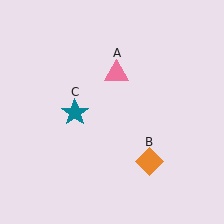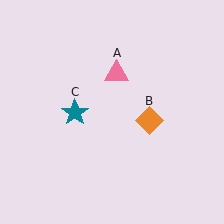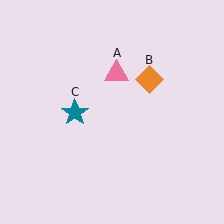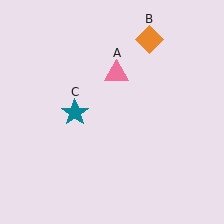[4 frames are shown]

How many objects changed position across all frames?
1 object changed position: orange diamond (object B).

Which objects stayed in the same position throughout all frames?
Pink triangle (object A) and teal star (object C) remained stationary.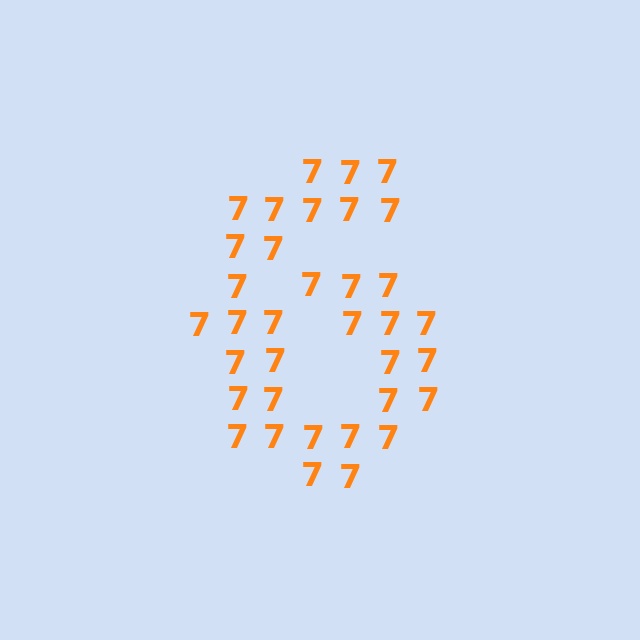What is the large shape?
The large shape is the digit 6.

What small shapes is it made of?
It is made of small digit 7's.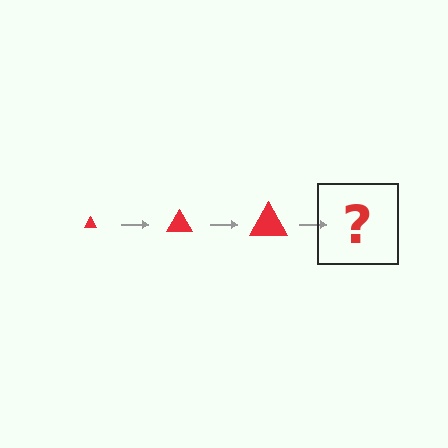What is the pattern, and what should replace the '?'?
The pattern is that the triangle gets progressively larger each step. The '?' should be a red triangle, larger than the previous one.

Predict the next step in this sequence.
The next step is a red triangle, larger than the previous one.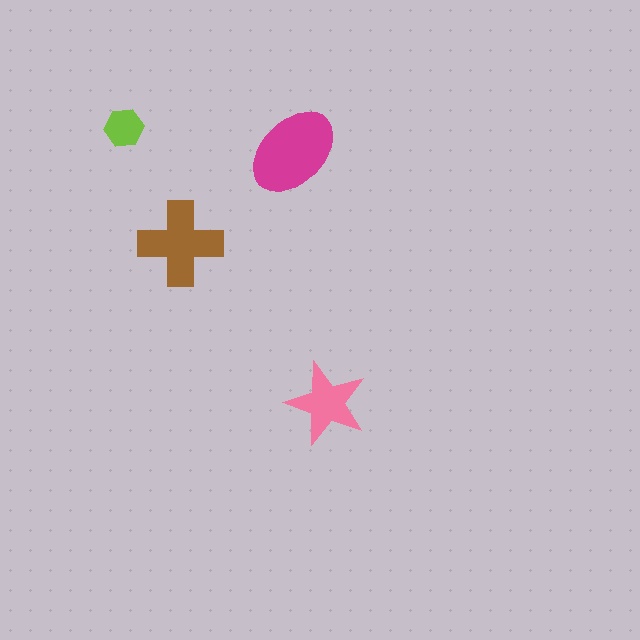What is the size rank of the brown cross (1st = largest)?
2nd.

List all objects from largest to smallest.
The magenta ellipse, the brown cross, the pink star, the lime hexagon.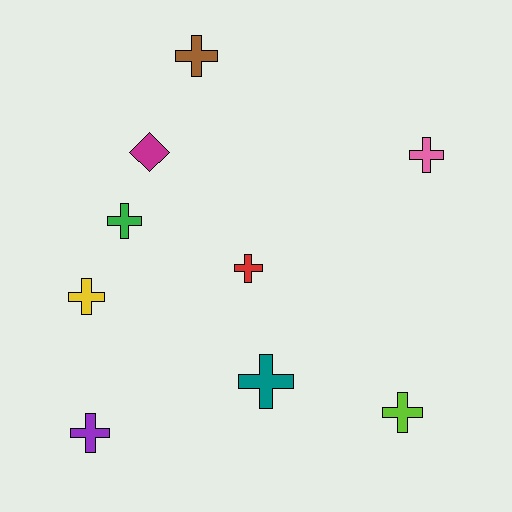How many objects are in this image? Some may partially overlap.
There are 9 objects.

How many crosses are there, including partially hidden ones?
There are 8 crosses.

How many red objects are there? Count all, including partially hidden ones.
There is 1 red object.